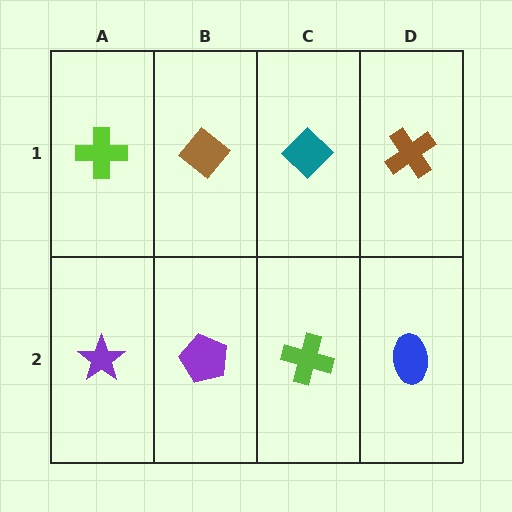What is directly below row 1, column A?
A purple star.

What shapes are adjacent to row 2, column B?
A brown diamond (row 1, column B), a purple star (row 2, column A), a lime cross (row 2, column C).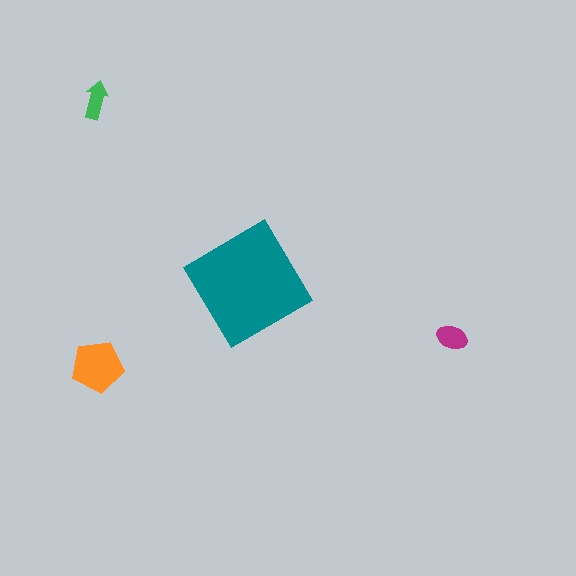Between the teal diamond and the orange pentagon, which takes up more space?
The teal diamond.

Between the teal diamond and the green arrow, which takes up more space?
The teal diamond.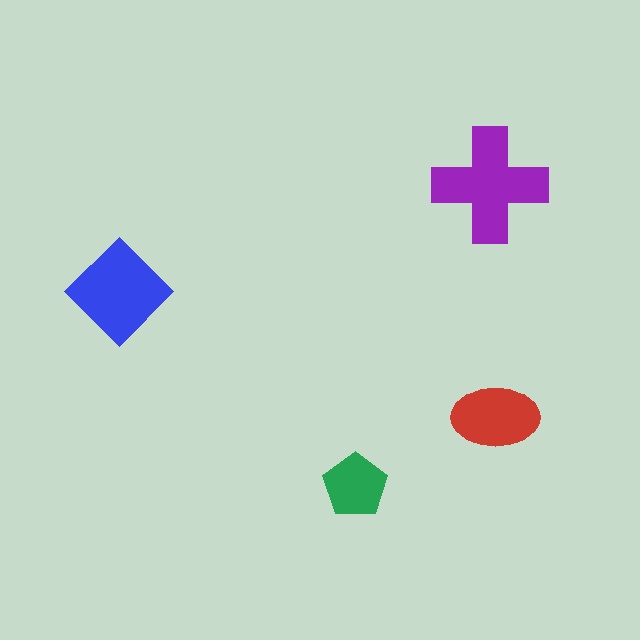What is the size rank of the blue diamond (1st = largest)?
2nd.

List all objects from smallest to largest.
The green pentagon, the red ellipse, the blue diamond, the purple cross.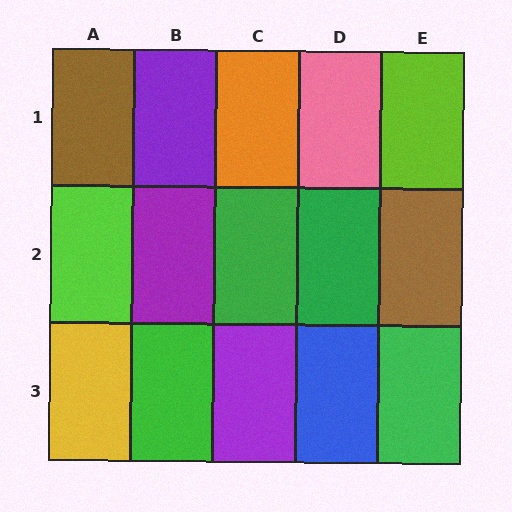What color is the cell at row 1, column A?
Brown.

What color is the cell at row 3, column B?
Green.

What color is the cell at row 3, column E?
Green.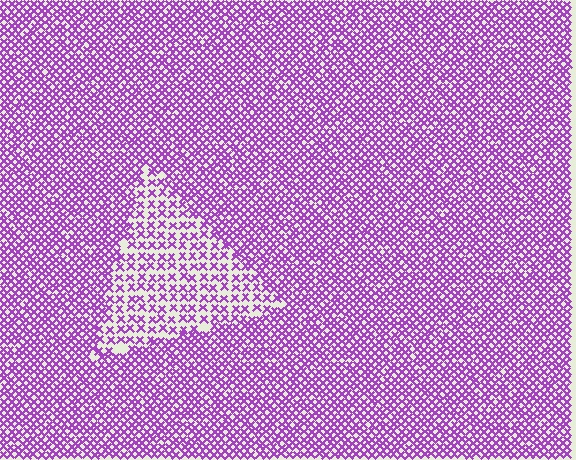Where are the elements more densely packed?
The elements are more densely packed outside the triangle boundary.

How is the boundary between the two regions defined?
The boundary is defined by a change in element density (approximately 1.9x ratio). All elements are the same color, size, and shape.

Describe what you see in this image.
The image contains small purple elements arranged at two different densities. A triangle-shaped region is visible where the elements are less densely packed than the surrounding area.